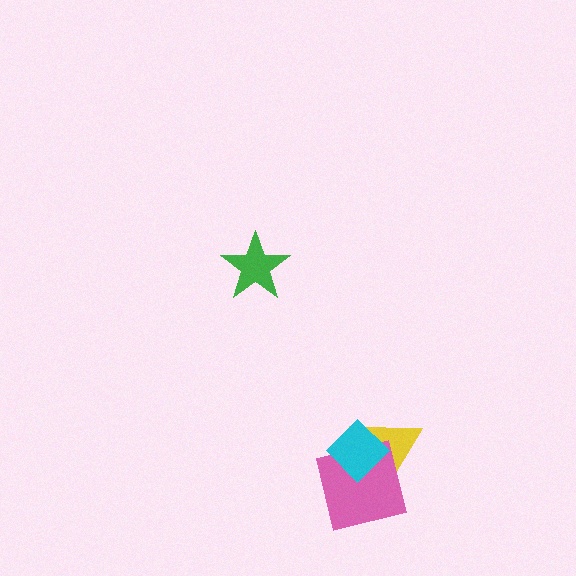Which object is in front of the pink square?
The cyan diamond is in front of the pink square.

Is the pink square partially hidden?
Yes, it is partially covered by another shape.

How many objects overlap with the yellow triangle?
2 objects overlap with the yellow triangle.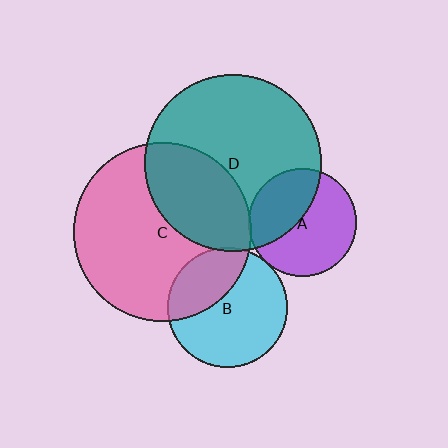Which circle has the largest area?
Circle C (pink).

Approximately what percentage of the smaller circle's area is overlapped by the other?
Approximately 35%.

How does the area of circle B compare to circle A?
Approximately 1.2 times.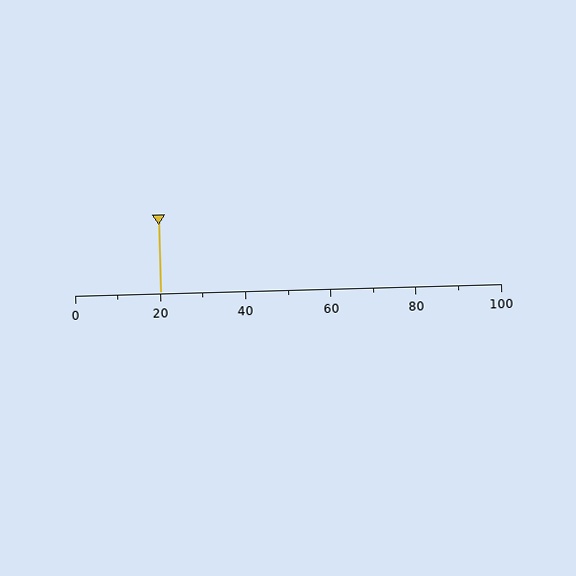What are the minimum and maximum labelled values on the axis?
The axis runs from 0 to 100.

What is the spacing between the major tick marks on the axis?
The major ticks are spaced 20 apart.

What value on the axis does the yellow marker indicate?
The marker indicates approximately 20.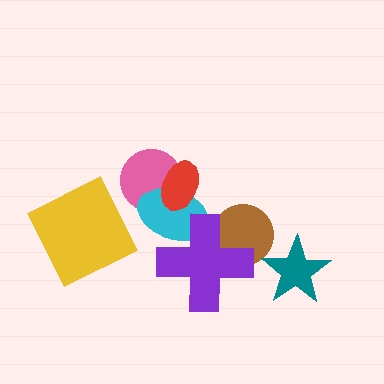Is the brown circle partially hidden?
Yes, it is partially covered by another shape.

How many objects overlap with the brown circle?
1 object overlaps with the brown circle.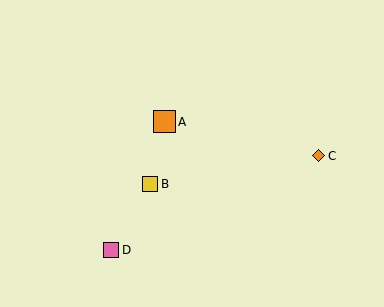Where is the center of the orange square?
The center of the orange square is at (165, 122).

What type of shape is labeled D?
Shape D is a pink square.